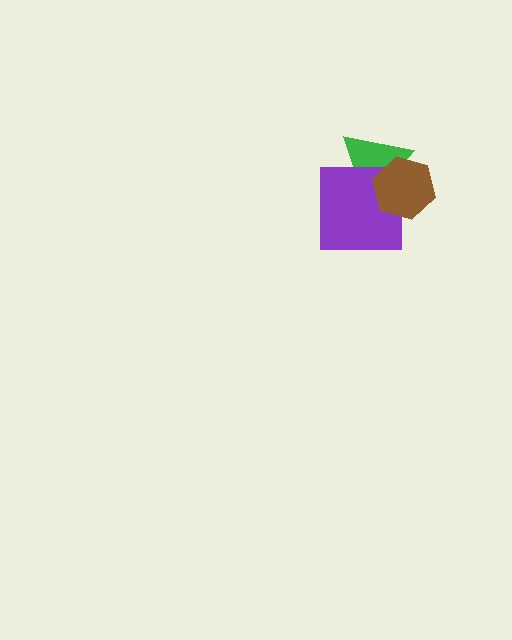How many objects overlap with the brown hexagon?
2 objects overlap with the brown hexagon.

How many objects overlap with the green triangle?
2 objects overlap with the green triangle.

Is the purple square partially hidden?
Yes, it is partially covered by another shape.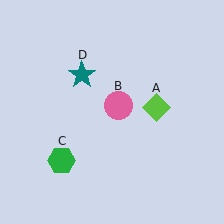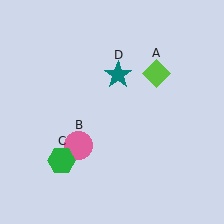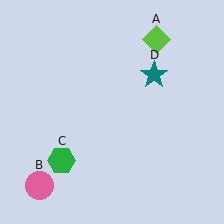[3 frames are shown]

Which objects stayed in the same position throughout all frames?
Green hexagon (object C) remained stationary.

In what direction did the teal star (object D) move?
The teal star (object D) moved right.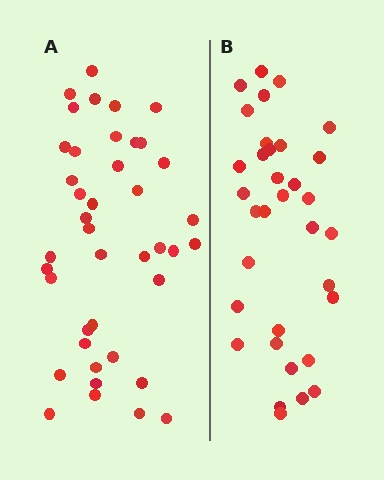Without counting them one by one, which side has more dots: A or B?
Region A (the left region) has more dots.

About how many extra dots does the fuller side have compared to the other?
Region A has roughly 8 or so more dots than region B.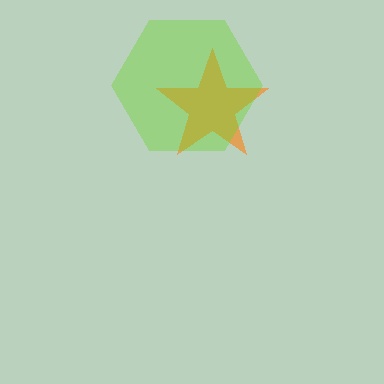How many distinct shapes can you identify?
There are 2 distinct shapes: an orange star, a lime hexagon.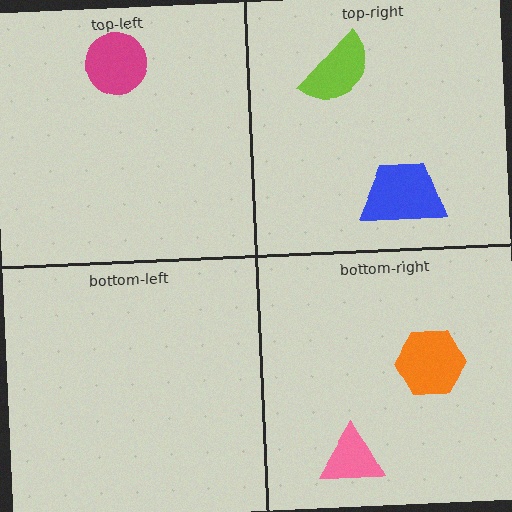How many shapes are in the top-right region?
2.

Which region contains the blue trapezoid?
The top-right region.